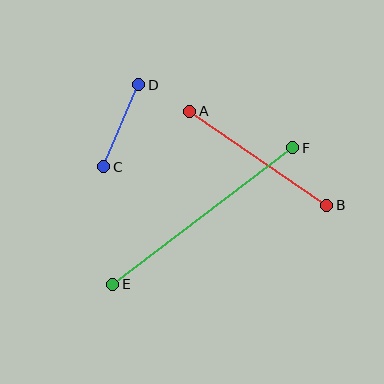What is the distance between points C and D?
The distance is approximately 89 pixels.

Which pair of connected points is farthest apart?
Points E and F are farthest apart.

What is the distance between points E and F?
The distance is approximately 226 pixels.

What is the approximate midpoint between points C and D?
The midpoint is at approximately (121, 126) pixels.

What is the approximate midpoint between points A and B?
The midpoint is at approximately (258, 158) pixels.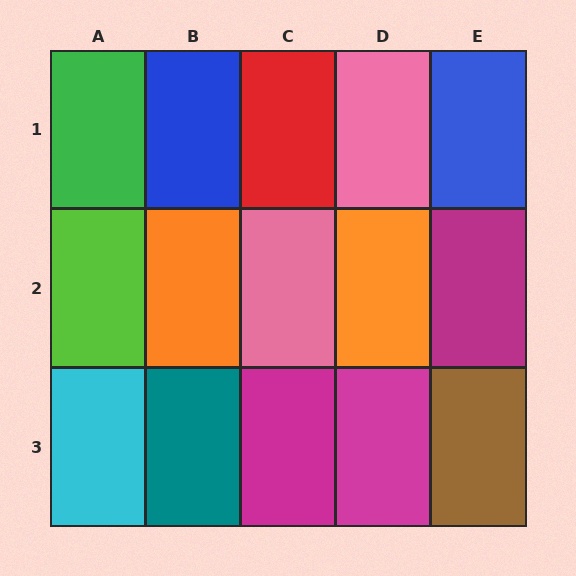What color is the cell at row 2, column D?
Orange.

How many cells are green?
1 cell is green.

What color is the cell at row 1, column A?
Green.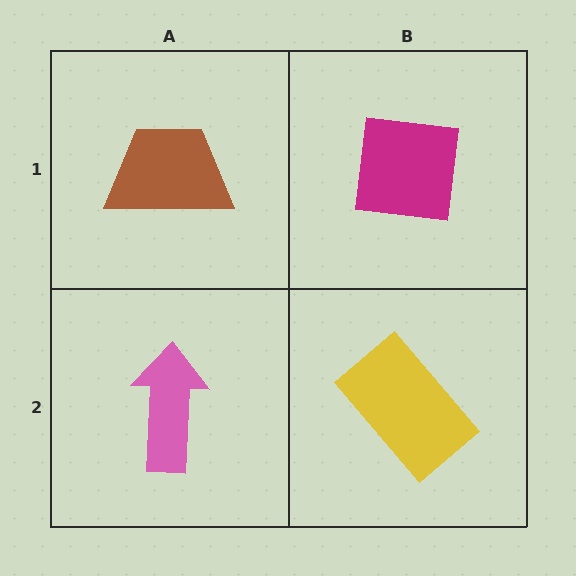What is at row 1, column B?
A magenta square.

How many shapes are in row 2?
2 shapes.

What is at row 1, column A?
A brown trapezoid.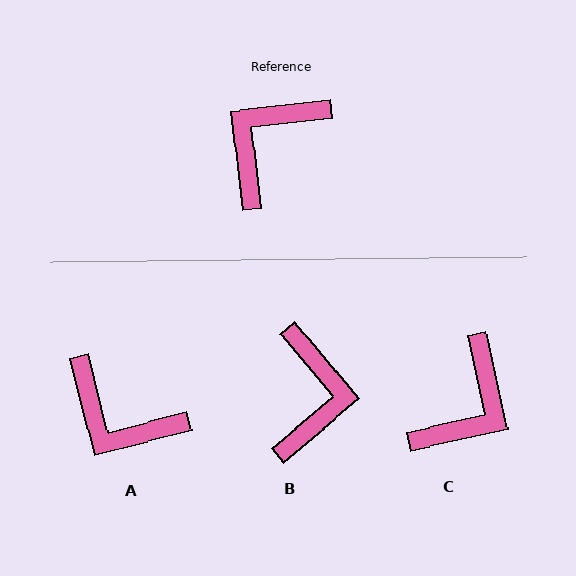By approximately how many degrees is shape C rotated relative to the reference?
Approximately 174 degrees clockwise.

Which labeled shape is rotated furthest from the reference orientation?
C, about 174 degrees away.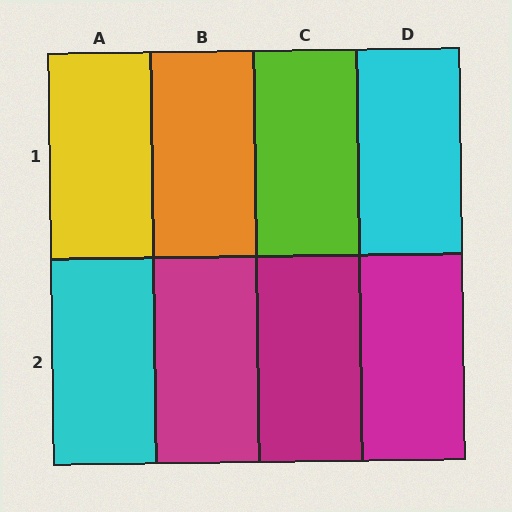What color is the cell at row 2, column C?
Magenta.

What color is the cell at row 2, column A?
Cyan.